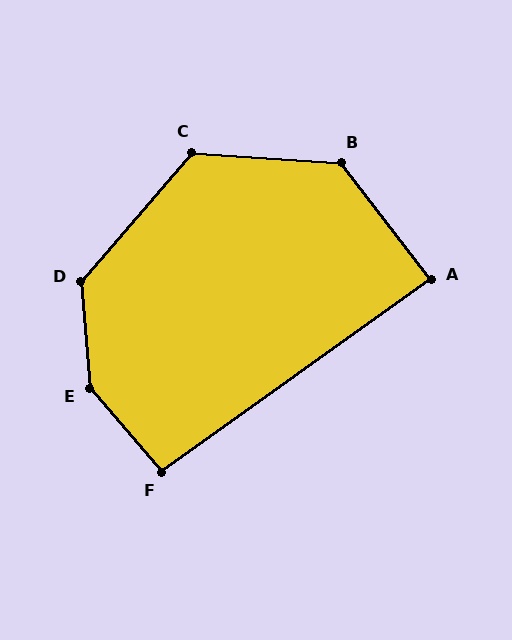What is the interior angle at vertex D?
Approximately 134 degrees (obtuse).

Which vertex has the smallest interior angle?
A, at approximately 88 degrees.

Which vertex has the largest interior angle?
E, at approximately 145 degrees.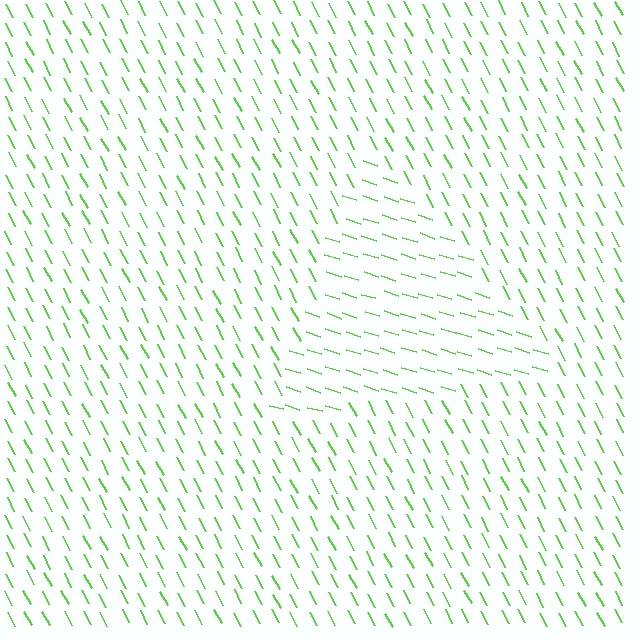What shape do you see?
I see a triangle.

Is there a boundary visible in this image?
Yes, there is a texture boundary formed by a change in line orientation.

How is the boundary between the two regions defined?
The boundary is defined purely by a change in line orientation (approximately 45 degrees difference). All lines are the same color and thickness.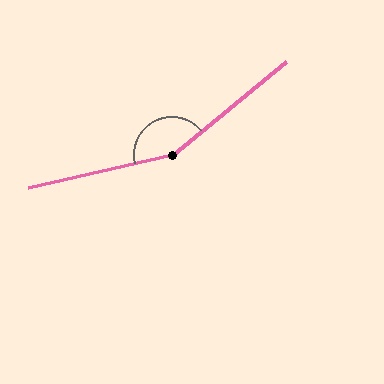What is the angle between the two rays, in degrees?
Approximately 154 degrees.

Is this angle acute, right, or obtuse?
It is obtuse.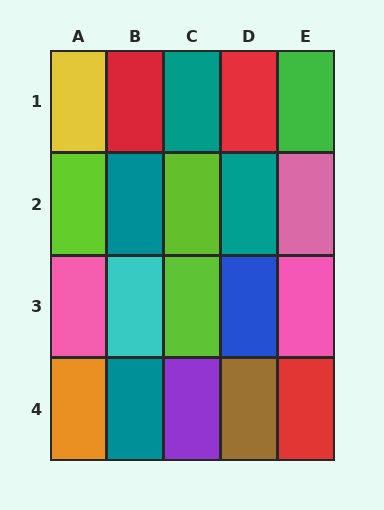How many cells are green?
1 cell is green.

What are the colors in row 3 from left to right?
Pink, cyan, lime, blue, pink.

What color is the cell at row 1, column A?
Yellow.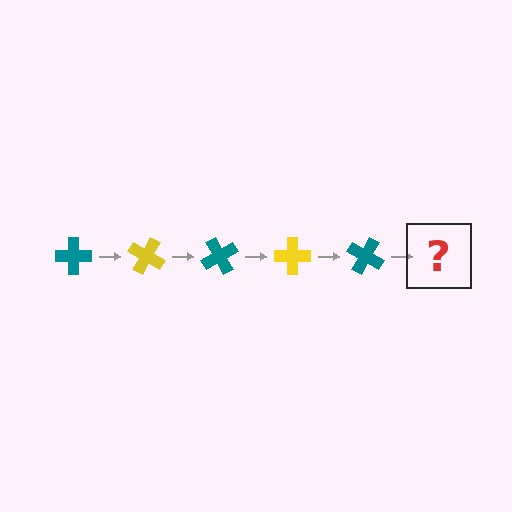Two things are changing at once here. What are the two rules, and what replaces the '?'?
The two rules are that it rotates 30 degrees each step and the color cycles through teal and yellow. The '?' should be a yellow cross, rotated 150 degrees from the start.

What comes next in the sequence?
The next element should be a yellow cross, rotated 150 degrees from the start.